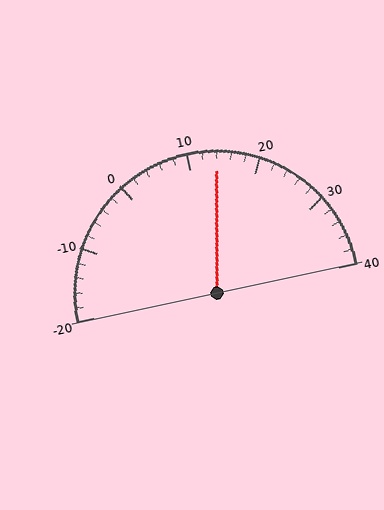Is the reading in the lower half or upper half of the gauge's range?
The reading is in the upper half of the range (-20 to 40).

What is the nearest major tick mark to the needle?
The nearest major tick mark is 10.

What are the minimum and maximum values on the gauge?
The gauge ranges from -20 to 40.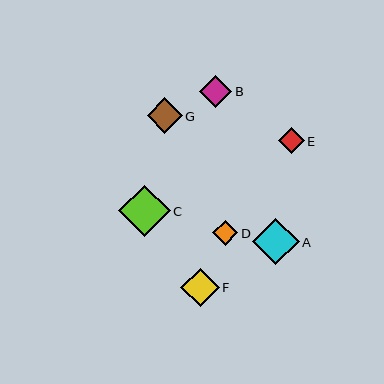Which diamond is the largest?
Diamond C is the largest with a size of approximately 51 pixels.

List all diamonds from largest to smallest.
From largest to smallest: C, A, F, G, B, E, D.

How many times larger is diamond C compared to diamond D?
Diamond C is approximately 2.1 times the size of diamond D.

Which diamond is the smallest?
Diamond D is the smallest with a size of approximately 25 pixels.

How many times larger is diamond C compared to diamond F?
Diamond C is approximately 1.3 times the size of diamond F.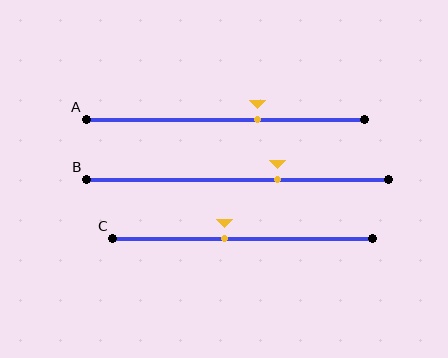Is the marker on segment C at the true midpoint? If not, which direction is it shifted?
No, the marker on segment C is shifted to the left by about 7% of the segment length.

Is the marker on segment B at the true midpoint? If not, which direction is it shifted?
No, the marker on segment B is shifted to the right by about 13% of the segment length.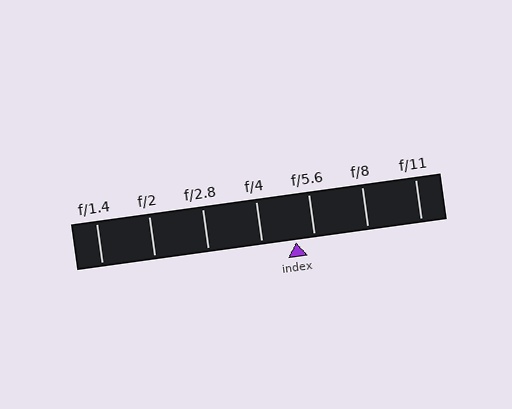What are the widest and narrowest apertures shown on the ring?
The widest aperture shown is f/1.4 and the narrowest is f/11.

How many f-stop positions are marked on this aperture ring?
There are 7 f-stop positions marked.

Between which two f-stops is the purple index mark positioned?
The index mark is between f/4 and f/5.6.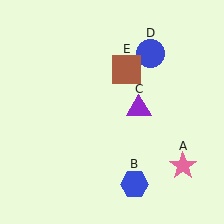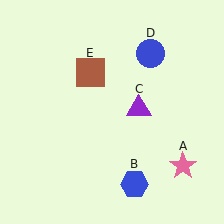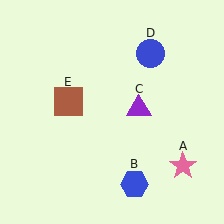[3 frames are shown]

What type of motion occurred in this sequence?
The brown square (object E) rotated counterclockwise around the center of the scene.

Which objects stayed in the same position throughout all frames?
Pink star (object A) and blue hexagon (object B) and purple triangle (object C) and blue circle (object D) remained stationary.